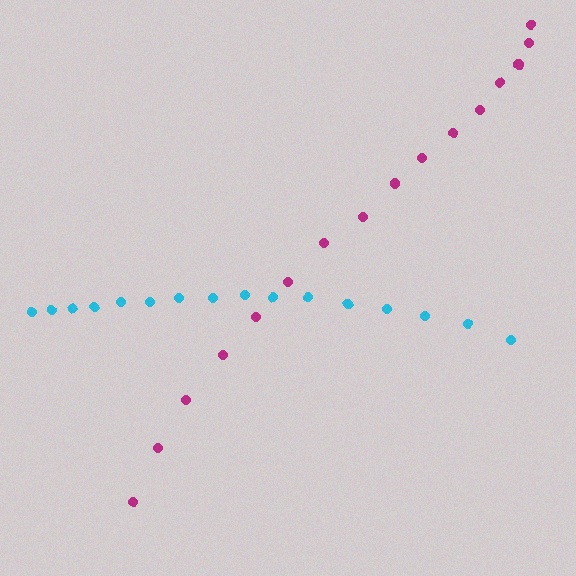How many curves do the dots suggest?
There are 2 distinct paths.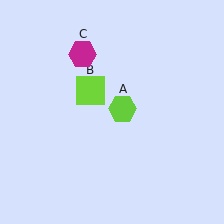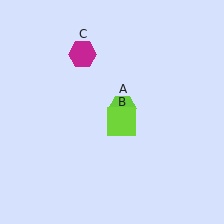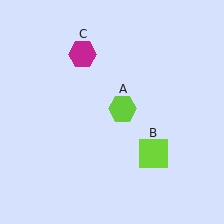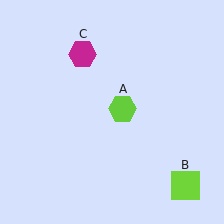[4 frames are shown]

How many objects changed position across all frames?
1 object changed position: lime square (object B).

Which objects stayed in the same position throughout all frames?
Lime hexagon (object A) and magenta hexagon (object C) remained stationary.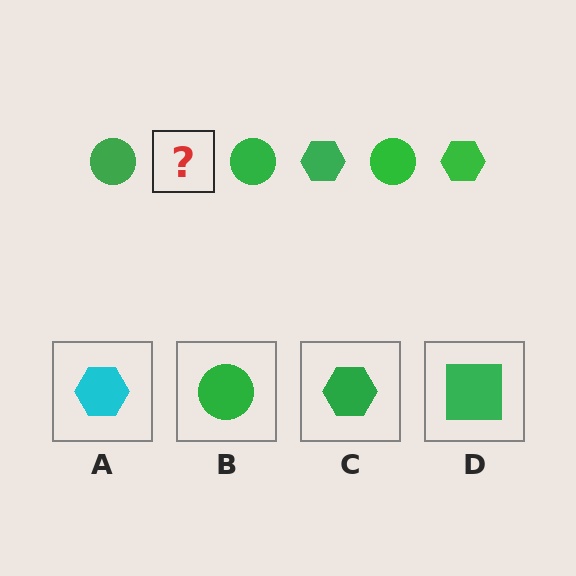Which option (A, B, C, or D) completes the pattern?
C.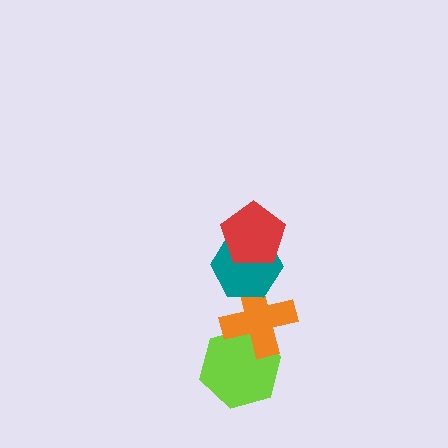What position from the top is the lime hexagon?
The lime hexagon is 4th from the top.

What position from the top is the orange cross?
The orange cross is 3rd from the top.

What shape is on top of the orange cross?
The teal hexagon is on top of the orange cross.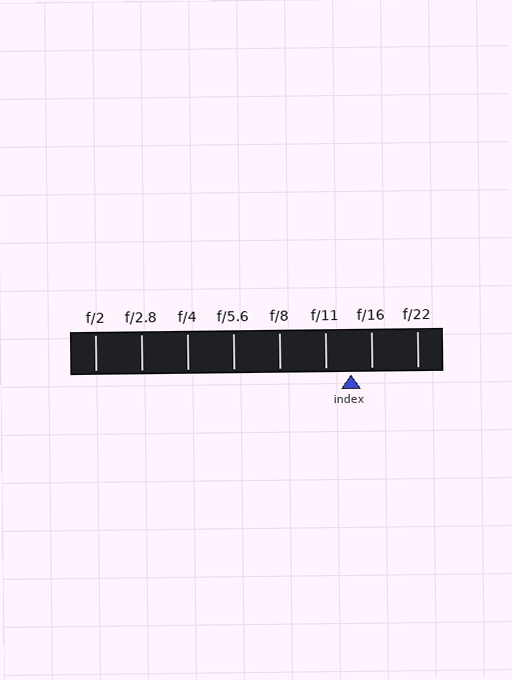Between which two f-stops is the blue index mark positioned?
The index mark is between f/11 and f/16.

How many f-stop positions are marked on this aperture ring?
There are 8 f-stop positions marked.